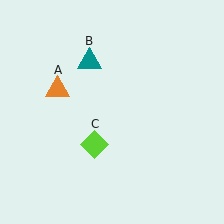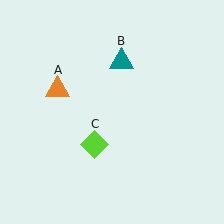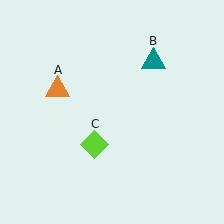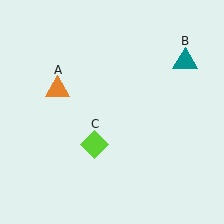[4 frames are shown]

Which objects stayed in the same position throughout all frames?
Orange triangle (object A) and lime diamond (object C) remained stationary.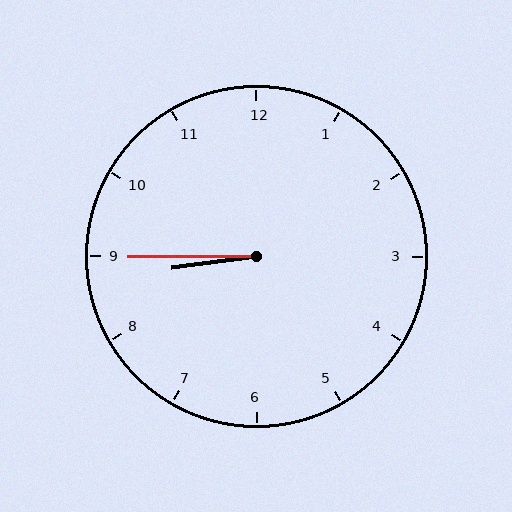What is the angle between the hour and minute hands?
Approximately 8 degrees.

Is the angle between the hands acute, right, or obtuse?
It is acute.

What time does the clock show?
8:45.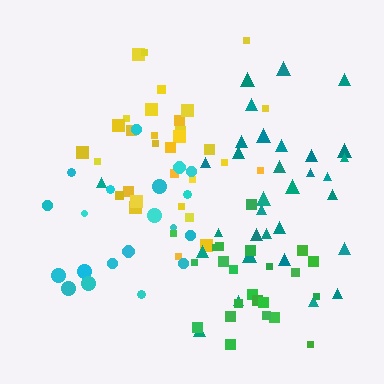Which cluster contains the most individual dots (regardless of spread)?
Teal (32).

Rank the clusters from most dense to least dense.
green, teal, yellow, cyan.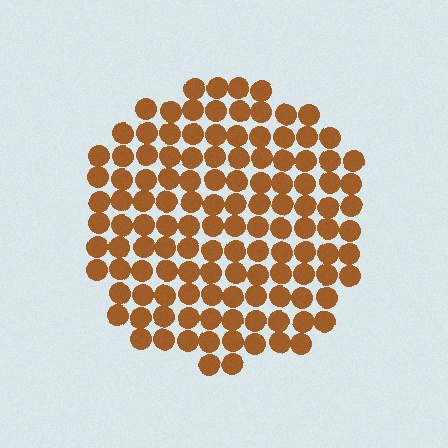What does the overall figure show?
The overall figure shows a circle.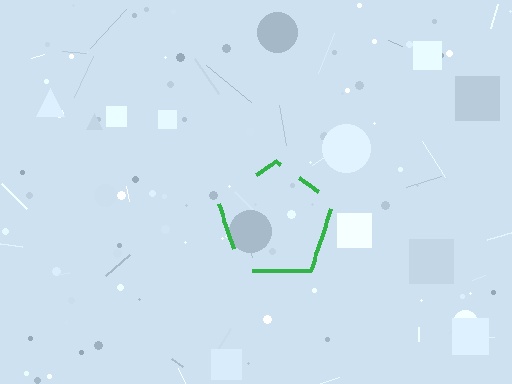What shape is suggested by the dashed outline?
The dashed outline suggests a pentagon.